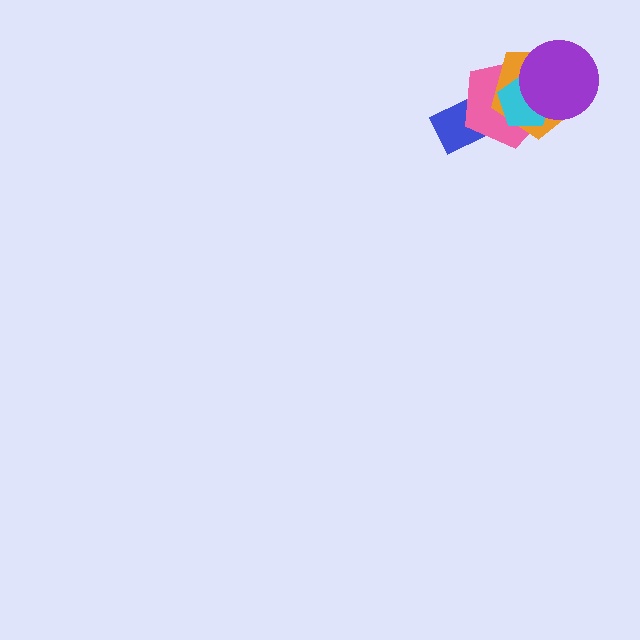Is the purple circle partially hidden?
No, no other shape covers it.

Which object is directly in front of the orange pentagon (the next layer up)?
The cyan pentagon is directly in front of the orange pentagon.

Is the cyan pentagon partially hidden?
Yes, it is partially covered by another shape.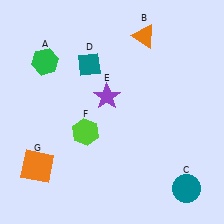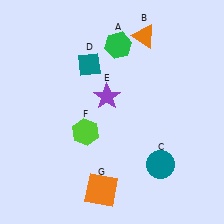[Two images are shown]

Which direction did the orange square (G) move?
The orange square (G) moved right.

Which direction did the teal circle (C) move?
The teal circle (C) moved left.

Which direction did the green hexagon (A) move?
The green hexagon (A) moved right.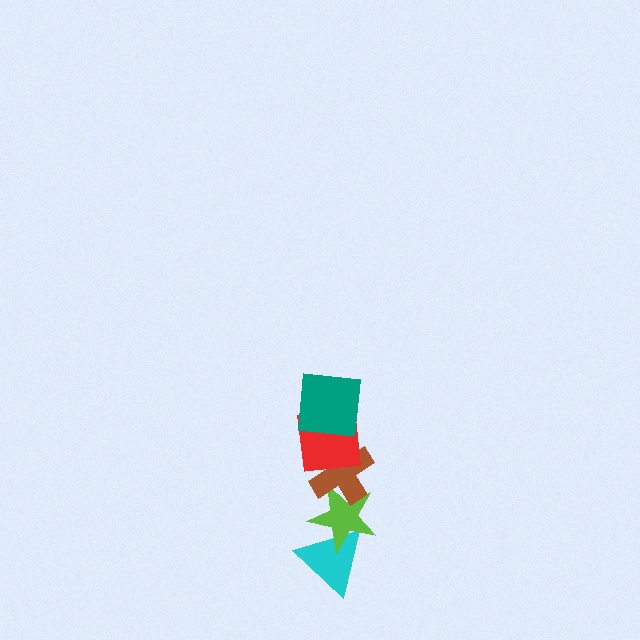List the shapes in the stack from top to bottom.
From top to bottom: the teal square, the red square, the brown cross, the lime star, the cyan triangle.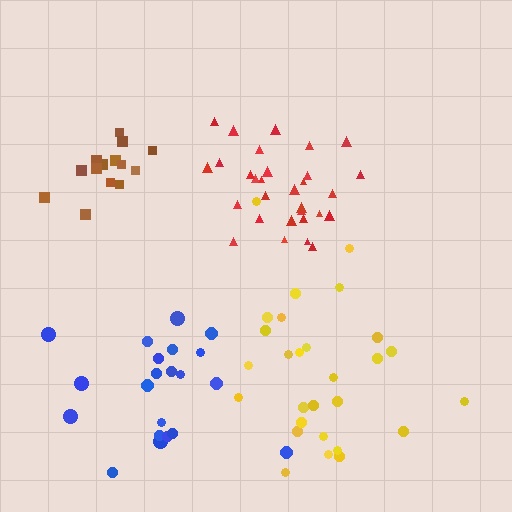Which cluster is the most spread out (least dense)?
Blue.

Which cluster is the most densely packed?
Red.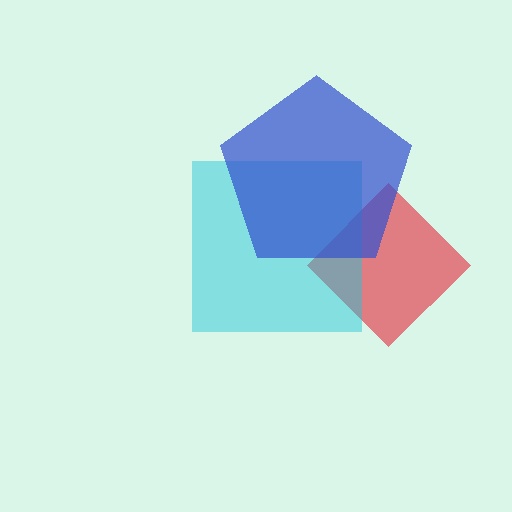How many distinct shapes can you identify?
There are 3 distinct shapes: a red diamond, a cyan square, a blue pentagon.